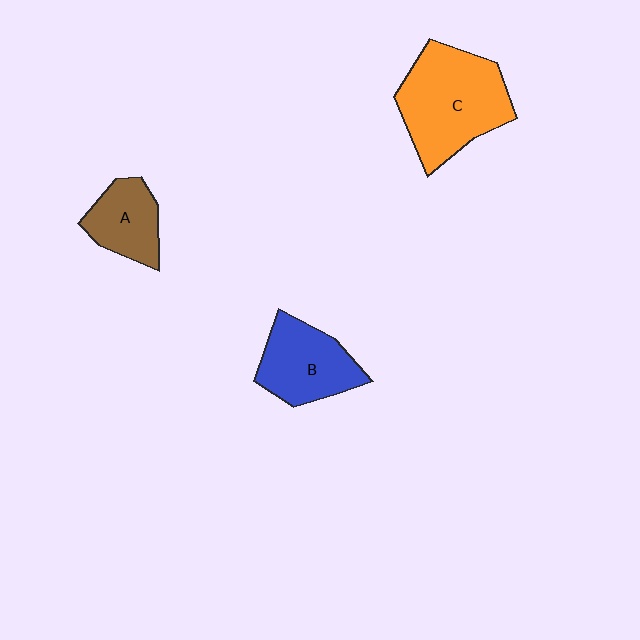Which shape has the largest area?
Shape C (orange).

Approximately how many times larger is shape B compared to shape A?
Approximately 1.3 times.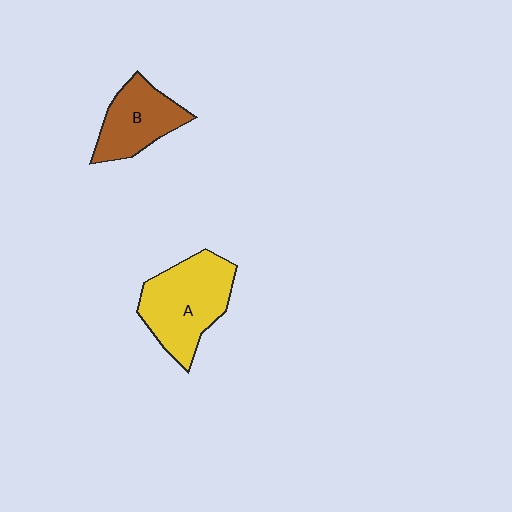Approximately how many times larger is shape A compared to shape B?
Approximately 1.4 times.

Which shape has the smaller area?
Shape B (brown).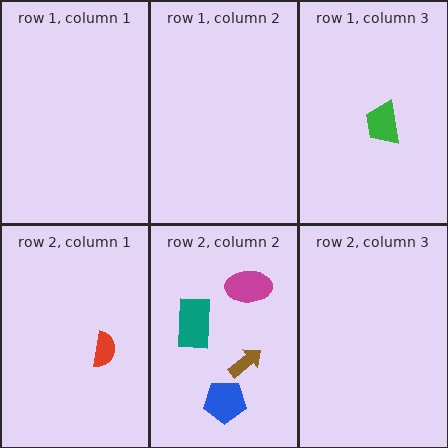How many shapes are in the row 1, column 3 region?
1.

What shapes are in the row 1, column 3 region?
The green trapezoid.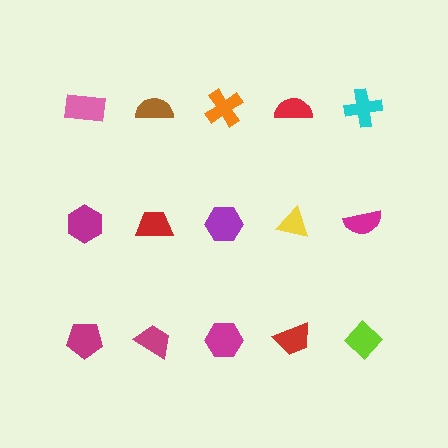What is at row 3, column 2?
A magenta trapezoid.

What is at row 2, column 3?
A purple hexagon.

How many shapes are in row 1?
5 shapes.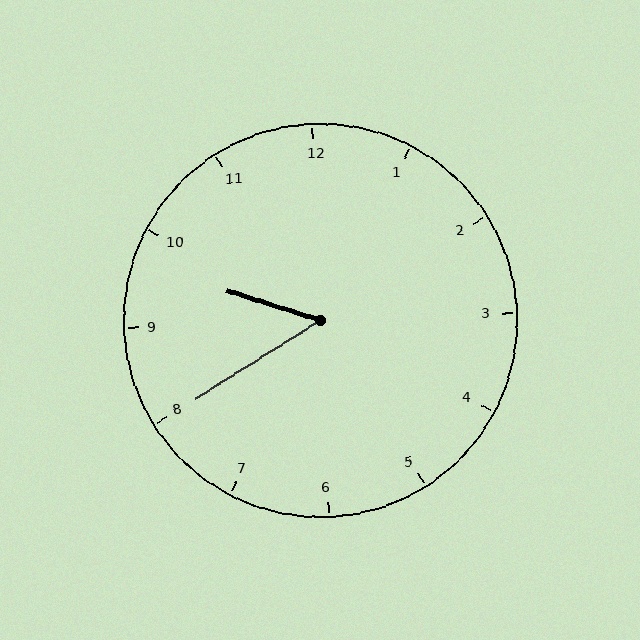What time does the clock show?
9:40.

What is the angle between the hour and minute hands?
Approximately 50 degrees.